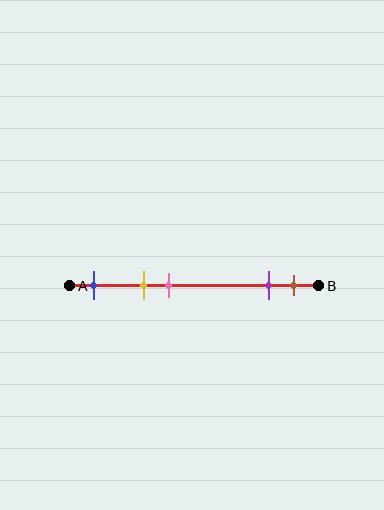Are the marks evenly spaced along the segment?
No, the marks are not evenly spaced.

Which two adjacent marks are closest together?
The purple and brown marks are the closest adjacent pair.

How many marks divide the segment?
There are 5 marks dividing the segment.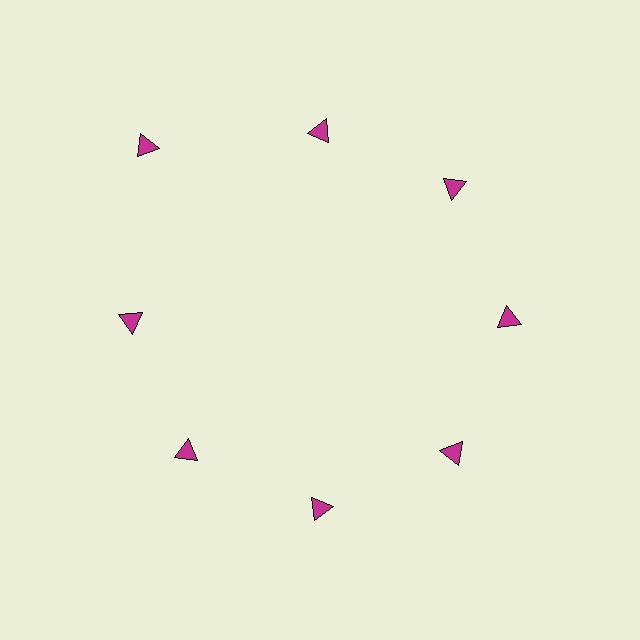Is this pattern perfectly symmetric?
No. The 8 magenta triangles are arranged in a ring, but one element near the 10 o'clock position is pushed outward from the center, breaking the 8-fold rotational symmetry.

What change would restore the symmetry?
The symmetry would be restored by moving it inward, back onto the ring so that all 8 triangles sit at equal angles and equal distance from the center.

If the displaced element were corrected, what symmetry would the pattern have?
It would have 8-fold rotational symmetry — the pattern would map onto itself every 45 degrees.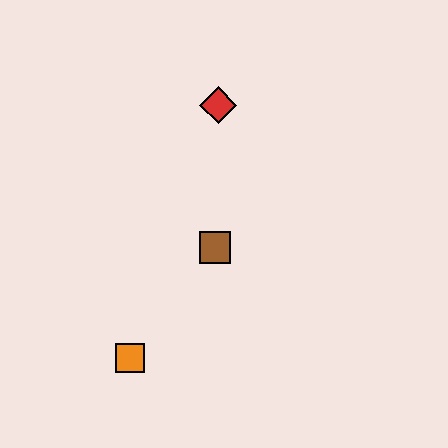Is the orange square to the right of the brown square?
No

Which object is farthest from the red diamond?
The orange square is farthest from the red diamond.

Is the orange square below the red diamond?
Yes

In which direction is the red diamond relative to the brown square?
The red diamond is above the brown square.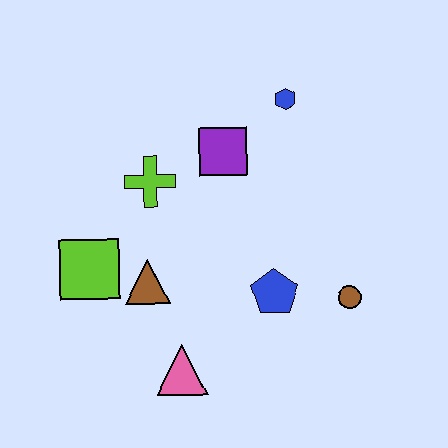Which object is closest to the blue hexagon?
The purple square is closest to the blue hexagon.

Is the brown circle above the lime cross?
No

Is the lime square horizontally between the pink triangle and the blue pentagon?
No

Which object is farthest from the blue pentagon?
The blue hexagon is farthest from the blue pentagon.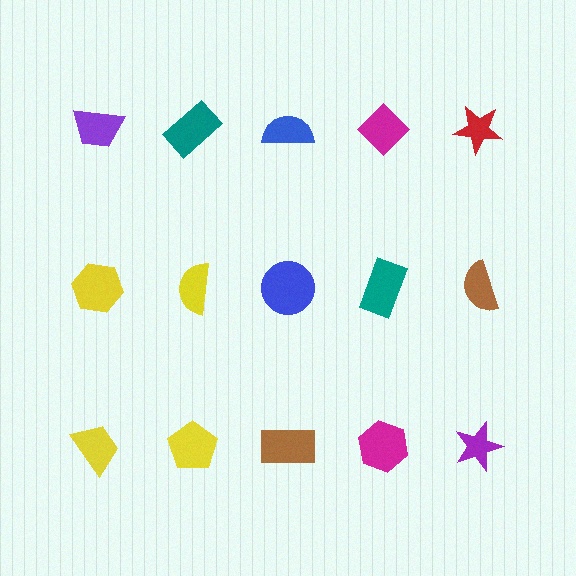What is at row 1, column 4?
A magenta diamond.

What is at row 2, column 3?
A blue circle.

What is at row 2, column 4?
A teal rectangle.